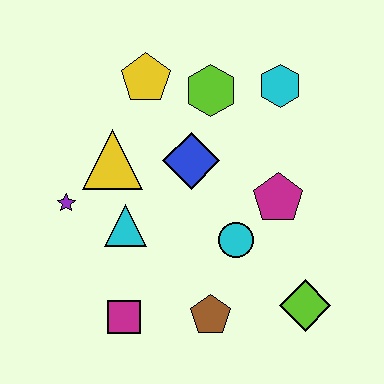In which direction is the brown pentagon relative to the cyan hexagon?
The brown pentagon is below the cyan hexagon.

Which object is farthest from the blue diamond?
The lime diamond is farthest from the blue diamond.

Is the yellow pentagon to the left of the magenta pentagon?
Yes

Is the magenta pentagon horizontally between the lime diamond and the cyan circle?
Yes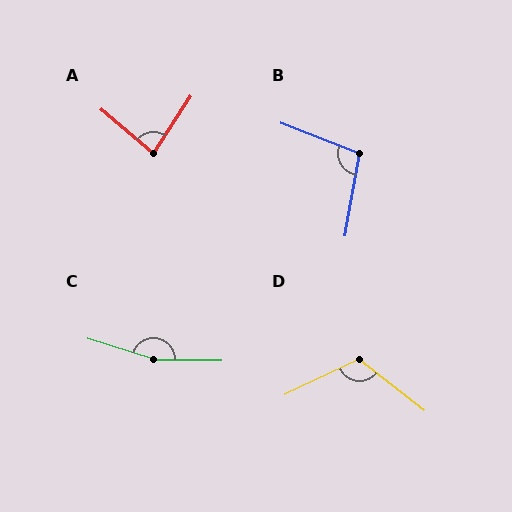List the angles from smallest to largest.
A (83°), B (101°), D (117°), C (163°).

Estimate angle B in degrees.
Approximately 101 degrees.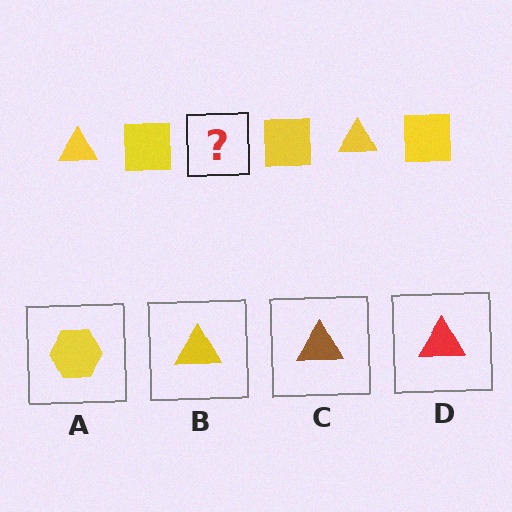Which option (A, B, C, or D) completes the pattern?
B.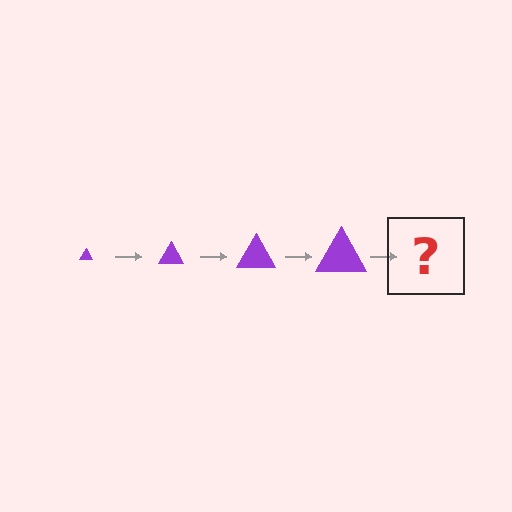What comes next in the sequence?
The next element should be a purple triangle, larger than the previous one.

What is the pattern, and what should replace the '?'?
The pattern is that the triangle gets progressively larger each step. The '?' should be a purple triangle, larger than the previous one.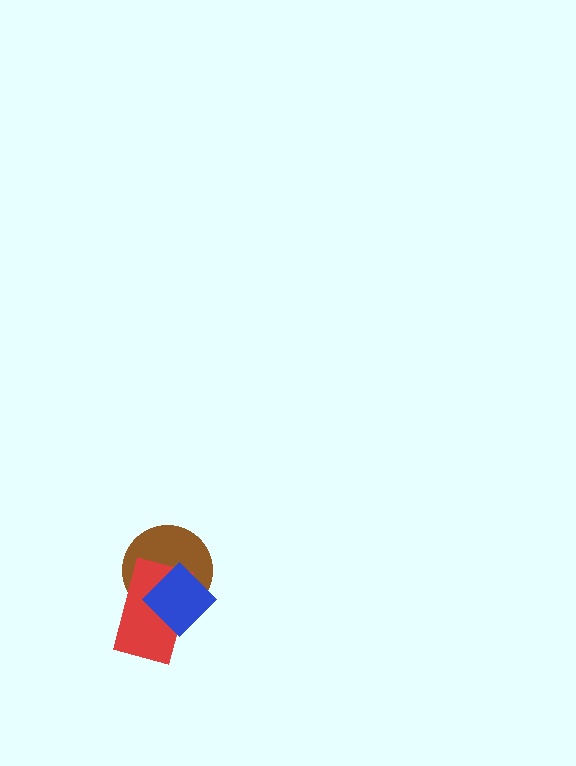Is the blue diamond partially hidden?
No, no other shape covers it.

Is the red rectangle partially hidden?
Yes, it is partially covered by another shape.